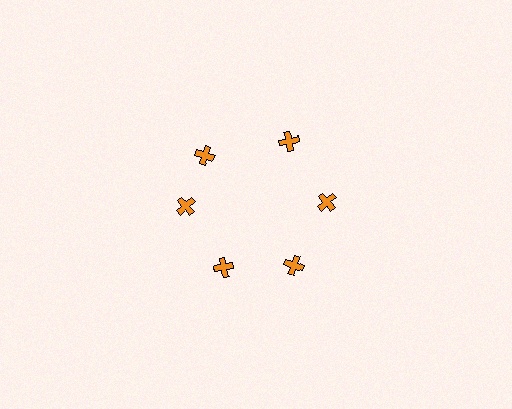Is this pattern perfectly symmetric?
No. The 6 orange crosses are arranged in a ring, but one element near the 11 o'clock position is rotated out of alignment along the ring, breaking the 6-fold rotational symmetry.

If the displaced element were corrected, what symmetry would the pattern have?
It would have 6-fold rotational symmetry — the pattern would map onto itself every 60 degrees.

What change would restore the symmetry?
The symmetry would be restored by rotating it back into even spacing with its neighbors so that all 6 crosses sit at equal angles and equal distance from the center.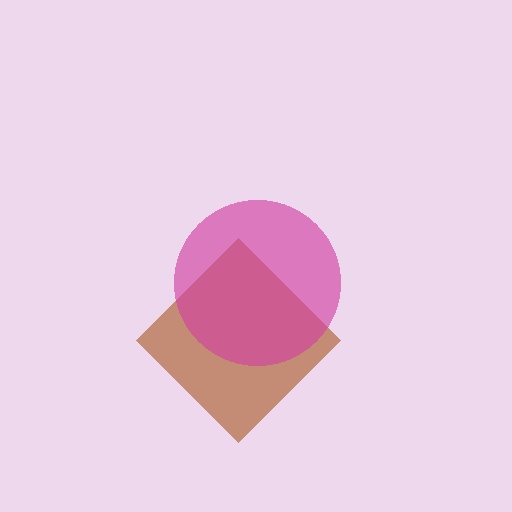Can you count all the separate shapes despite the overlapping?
Yes, there are 2 separate shapes.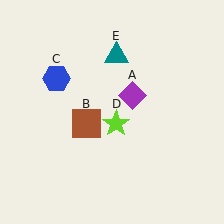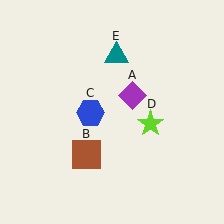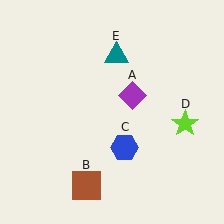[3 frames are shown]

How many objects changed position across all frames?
3 objects changed position: brown square (object B), blue hexagon (object C), lime star (object D).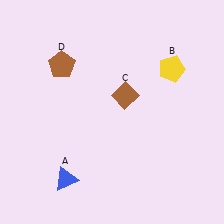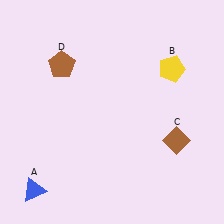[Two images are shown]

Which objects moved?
The objects that moved are: the blue triangle (A), the brown diamond (C).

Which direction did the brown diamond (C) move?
The brown diamond (C) moved right.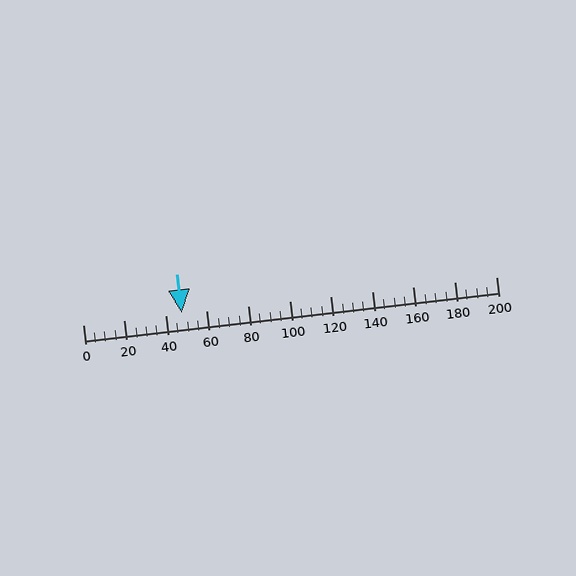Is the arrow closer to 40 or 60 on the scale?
The arrow is closer to 40.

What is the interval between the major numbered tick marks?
The major tick marks are spaced 20 units apart.